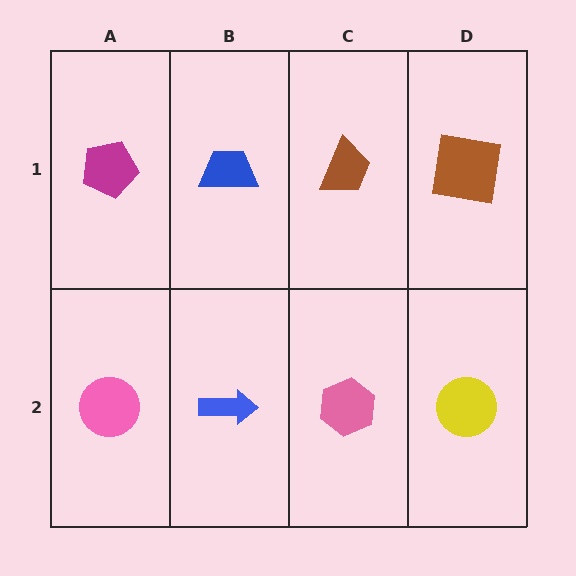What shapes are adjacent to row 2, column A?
A magenta pentagon (row 1, column A), a blue arrow (row 2, column B).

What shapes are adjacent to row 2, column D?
A brown square (row 1, column D), a pink hexagon (row 2, column C).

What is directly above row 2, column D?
A brown square.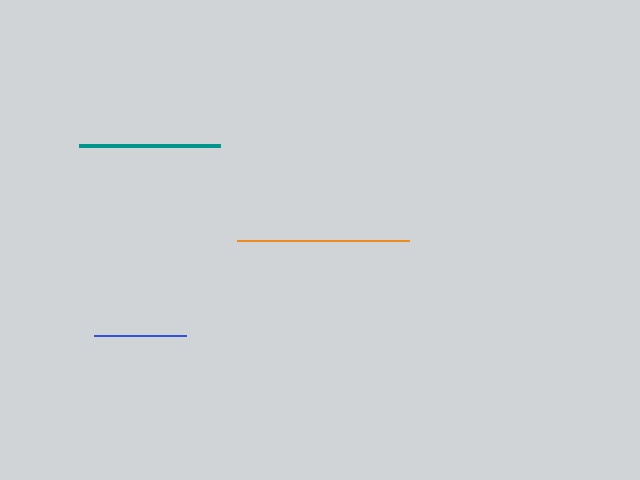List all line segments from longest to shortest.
From longest to shortest: orange, teal, blue.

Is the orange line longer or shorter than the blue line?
The orange line is longer than the blue line.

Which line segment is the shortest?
The blue line is the shortest at approximately 93 pixels.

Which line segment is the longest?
The orange line is the longest at approximately 172 pixels.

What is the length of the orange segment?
The orange segment is approximately 172 pixels long.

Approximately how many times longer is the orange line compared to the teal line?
The orange line is approximately 1.2 times the length of the teal line.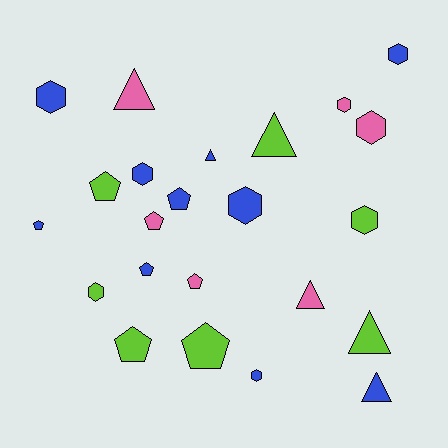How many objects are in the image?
There are 23 objects.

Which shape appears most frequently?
Hexagon, with 9 objects.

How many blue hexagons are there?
There are 5 blue hexagons.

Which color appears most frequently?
Blue, with 10 objects.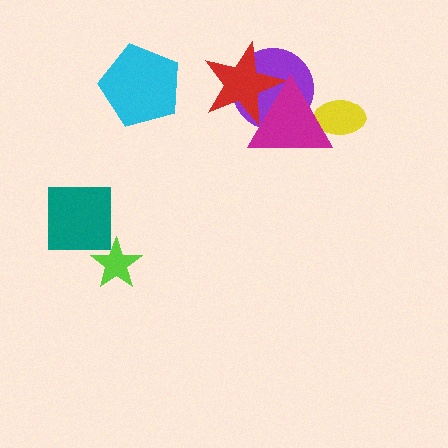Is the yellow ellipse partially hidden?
Yes, it is partially covered by another shape.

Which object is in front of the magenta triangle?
The red star is in front of the magenta triangle.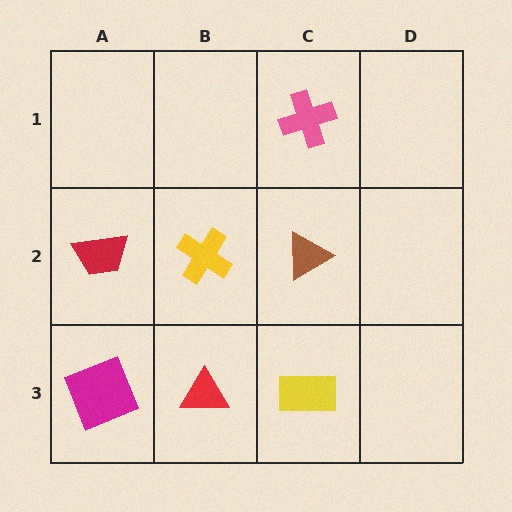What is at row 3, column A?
A magenta square.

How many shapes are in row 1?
1 shape.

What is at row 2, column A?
A red trapezoid.